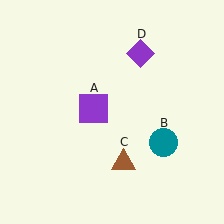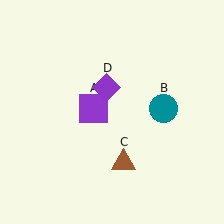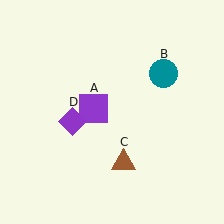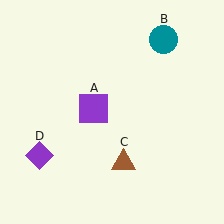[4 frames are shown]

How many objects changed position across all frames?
2 objects changed position: teal circle (object B), purple diamond (object D).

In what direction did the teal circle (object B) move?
The teal circle (object B) moved up.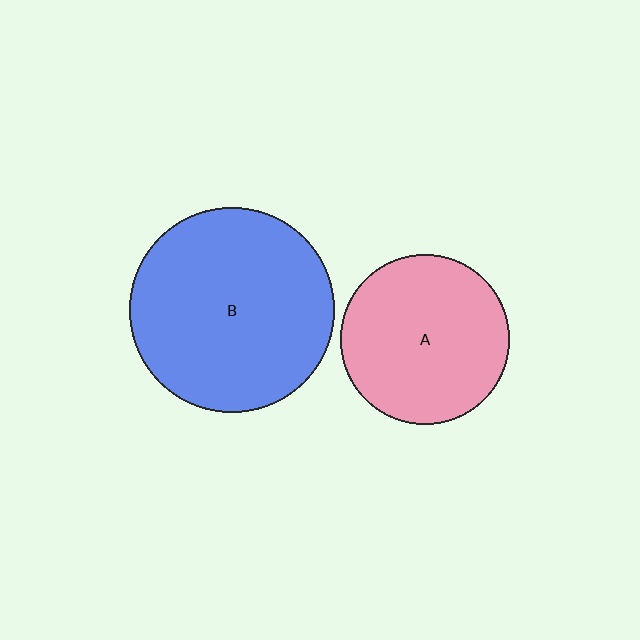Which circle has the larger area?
Circle B (blue).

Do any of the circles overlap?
No, none of the circles overlap.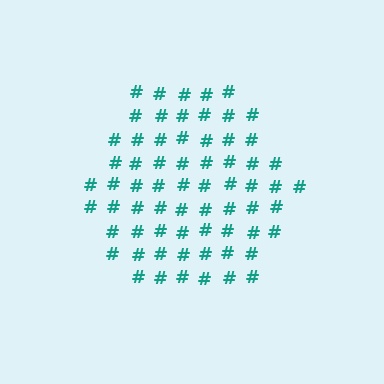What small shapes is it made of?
It is made of small hash symbols.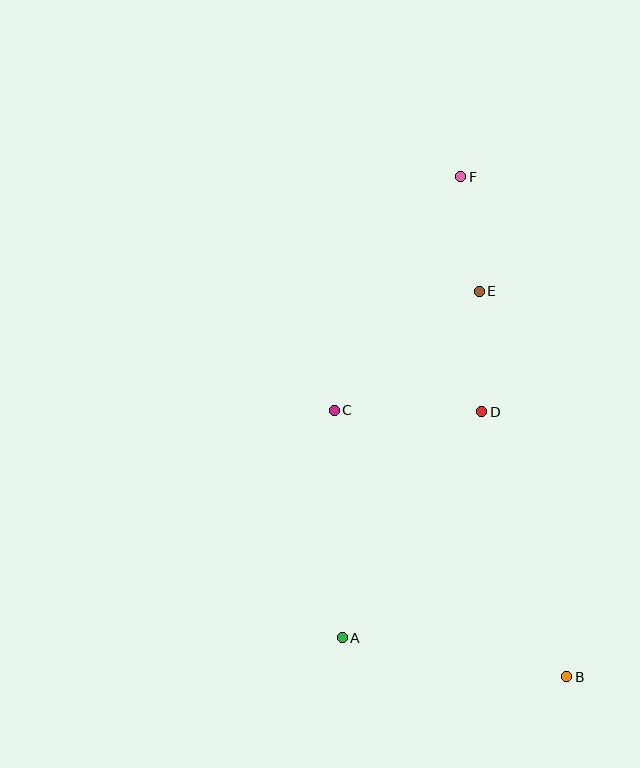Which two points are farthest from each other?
Points B and F are farthest from each other.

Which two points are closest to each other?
Points E and F are closest to each other.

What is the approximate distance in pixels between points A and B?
The distance between A and B is approximately 228 pixels.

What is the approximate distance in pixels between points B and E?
The distance between B and E is approximately 395 pixels.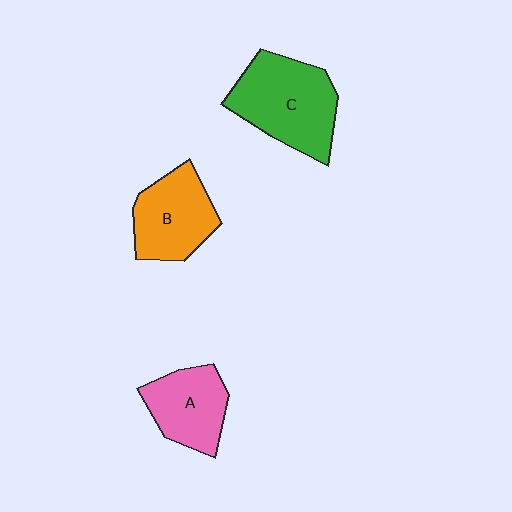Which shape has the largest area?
Shape C (green).